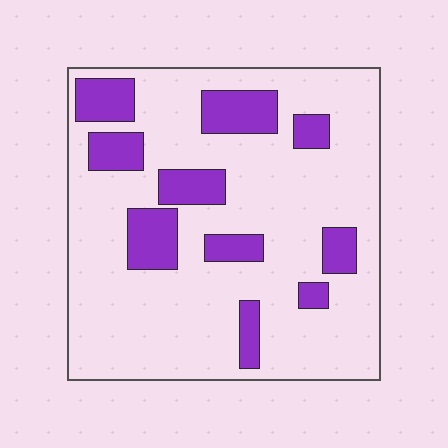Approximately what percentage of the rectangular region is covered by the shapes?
Approximately 20%.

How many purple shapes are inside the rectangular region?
10.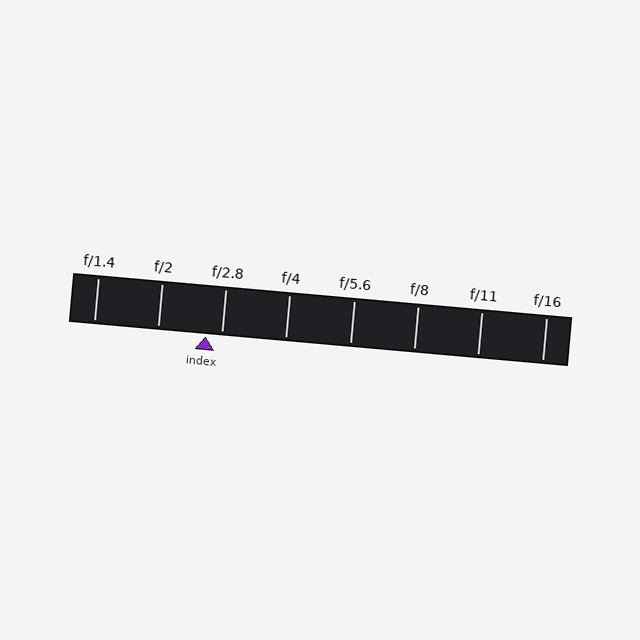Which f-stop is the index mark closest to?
The index mark is closest to f/2.8.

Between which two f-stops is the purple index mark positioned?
The index mark is between f/2 and f/2.8.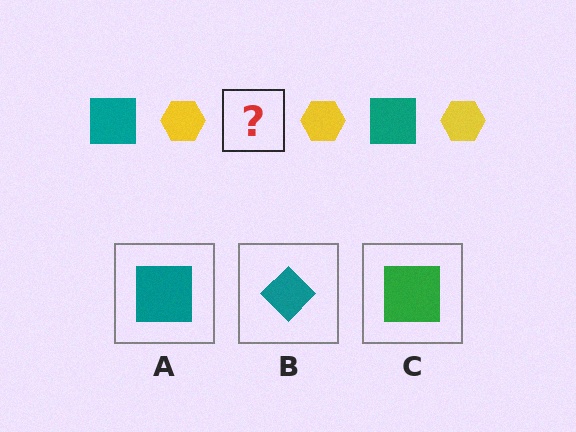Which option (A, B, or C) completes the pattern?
A.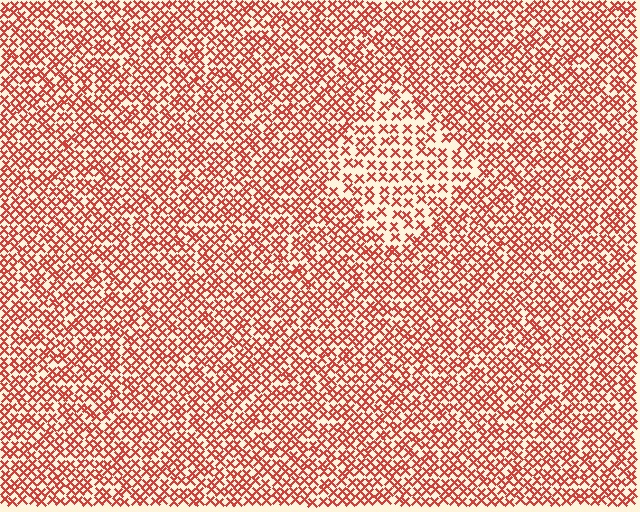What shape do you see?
I see a diamond.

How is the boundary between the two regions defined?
The boundary is defined by a change in element density (approximately 1.7x ratio). All elements are the same color, size, and shape.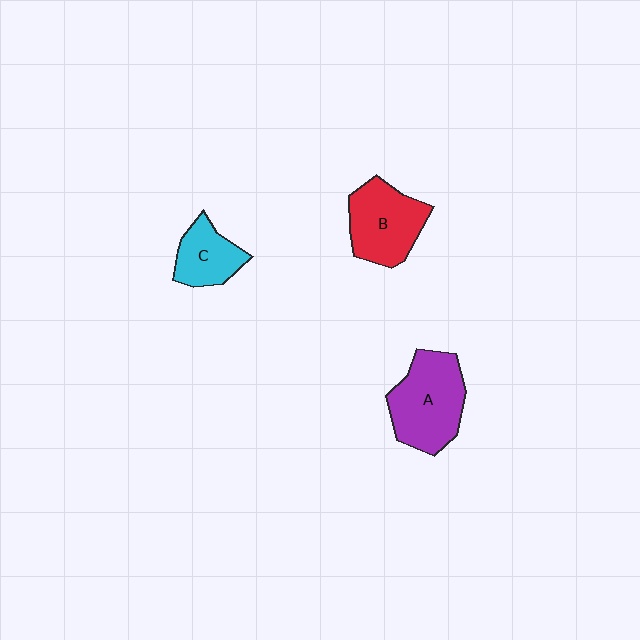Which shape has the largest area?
Shape A (purple).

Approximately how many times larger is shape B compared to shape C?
Approximately 1.5 times.